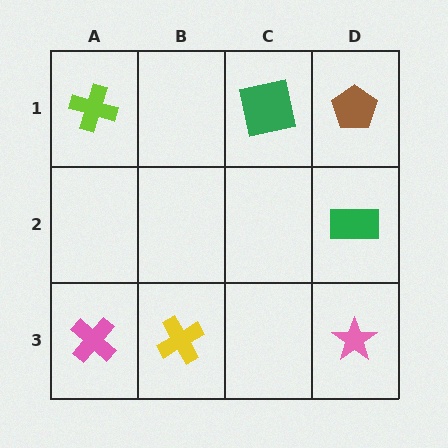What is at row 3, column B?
A yellow cross.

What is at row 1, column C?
A green square.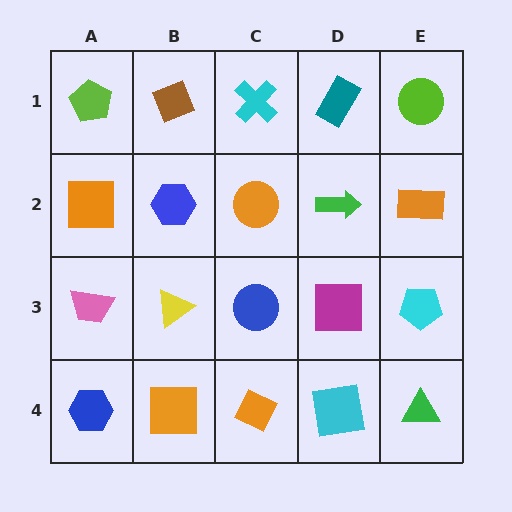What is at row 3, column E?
A cyan pentagon.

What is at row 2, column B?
A blue hexagon.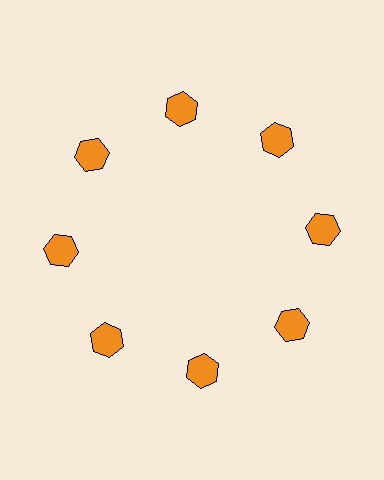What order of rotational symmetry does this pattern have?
This pattern has 8-fold rotational symmetry.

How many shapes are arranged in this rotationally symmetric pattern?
There are 8 shapes, arranged in 8 groups of 1.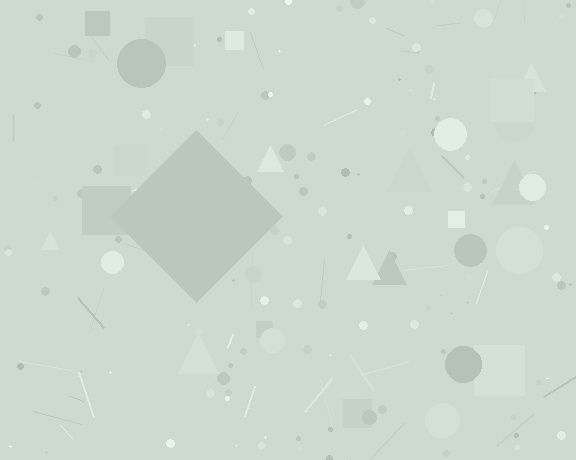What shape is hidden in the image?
A diamond is hidden in the image.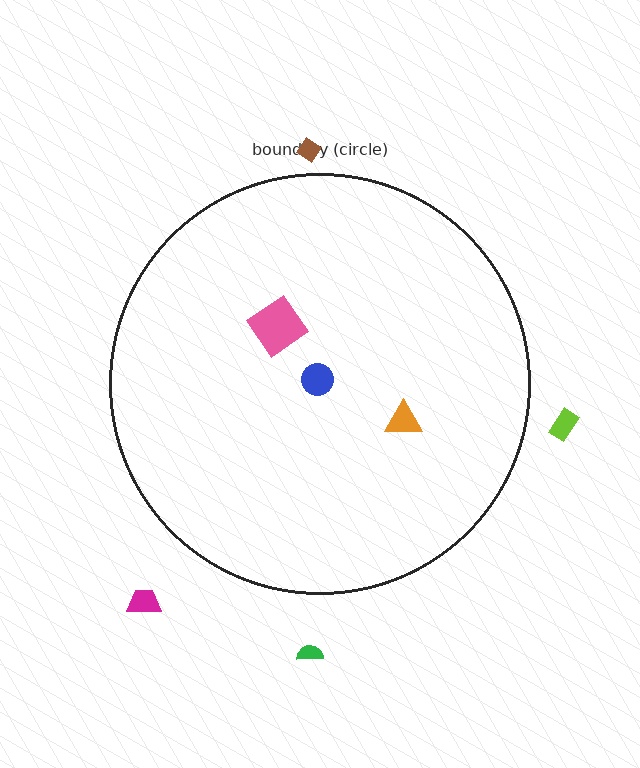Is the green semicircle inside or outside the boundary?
Outside.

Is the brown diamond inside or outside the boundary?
Outside.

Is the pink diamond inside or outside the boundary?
Inside.